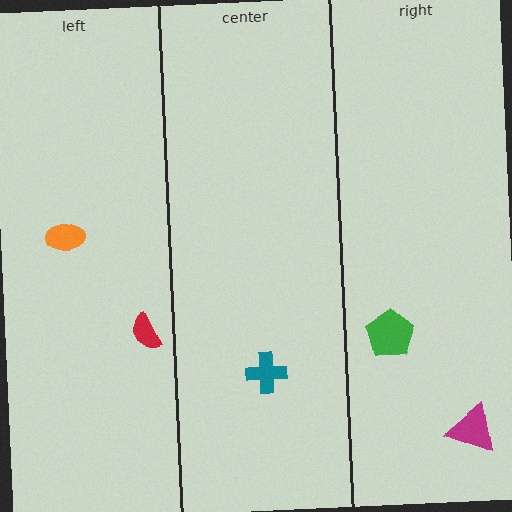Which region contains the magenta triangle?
The right region.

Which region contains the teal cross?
The center region.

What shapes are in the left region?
The red semicircle, the orange ellipse.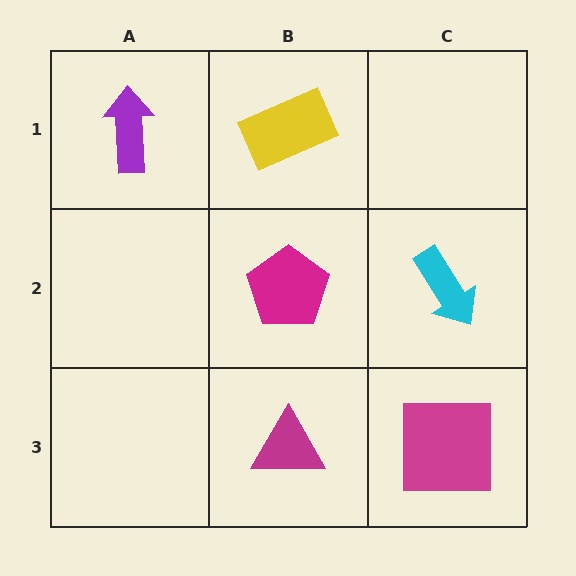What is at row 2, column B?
A magenta pentagon.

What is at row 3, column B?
A magenta triangle.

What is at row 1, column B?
A yellow rectangle.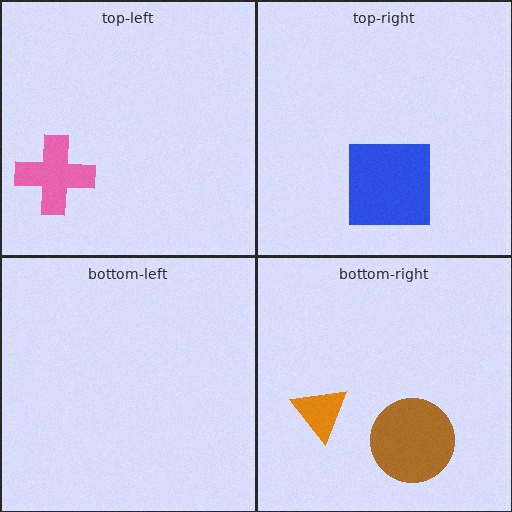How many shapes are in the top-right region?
1.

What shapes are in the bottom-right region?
The brown circle, the orange triangle.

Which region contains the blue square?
The top-right region.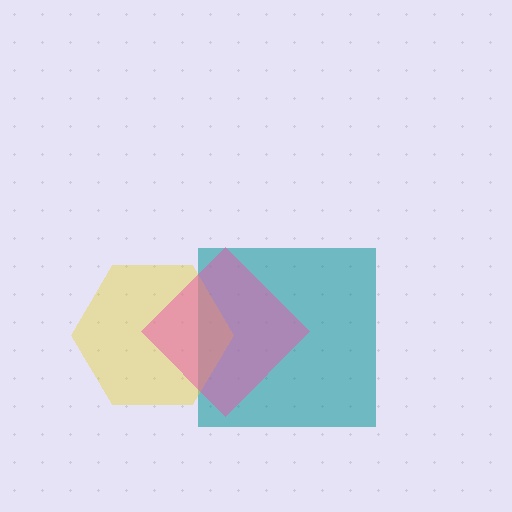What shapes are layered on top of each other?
The layered shapes are: a teal square, a yellow hexagon, a pink diamond.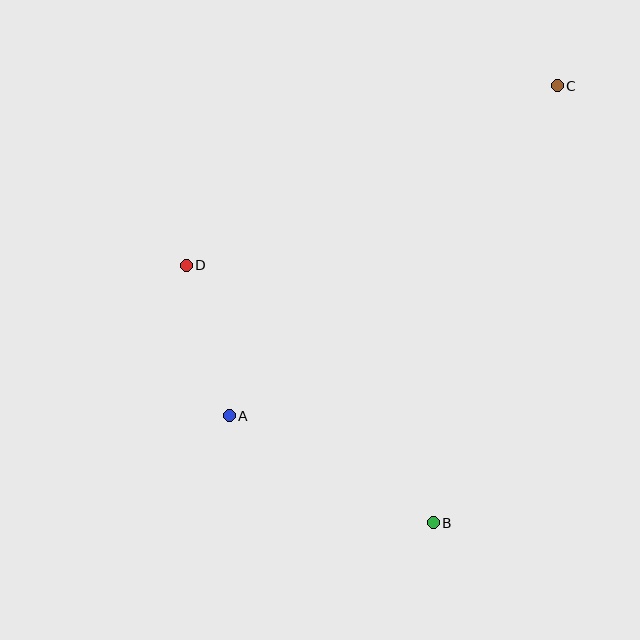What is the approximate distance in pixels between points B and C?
The distance between B and C is approximately 455 pixels.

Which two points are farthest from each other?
Points A and C are farthest from each other.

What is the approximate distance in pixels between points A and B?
The distance between A and B is approximately 230 pixels.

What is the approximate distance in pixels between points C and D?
The distance between C and D is approximately 412 pixels.